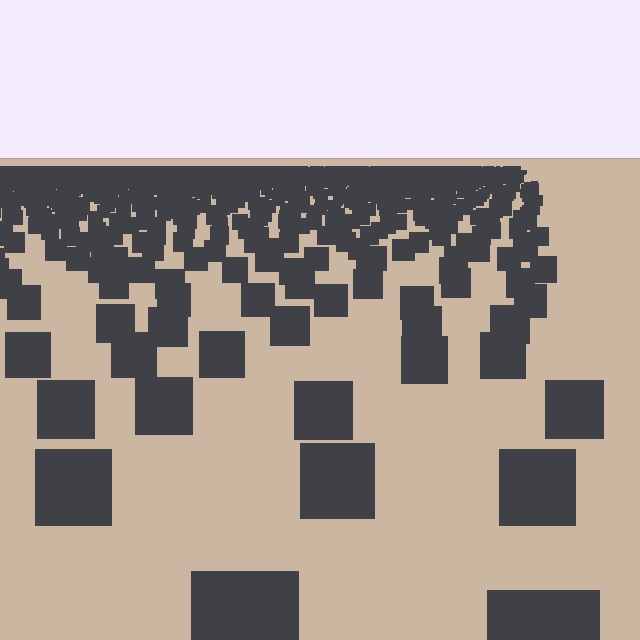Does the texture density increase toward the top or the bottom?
Density increases toward the top.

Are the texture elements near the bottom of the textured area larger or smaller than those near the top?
Larger. Near the bottom, elements are closer to the viewer and appear at a bigger on-screen size.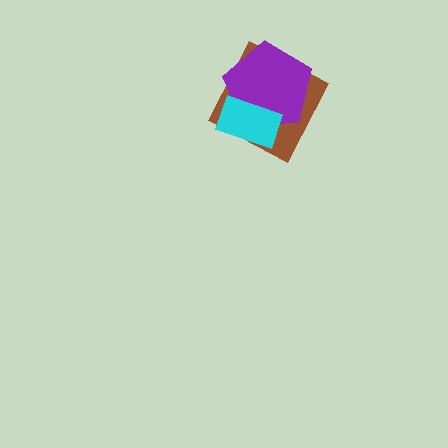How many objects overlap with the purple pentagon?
2 objects overlap with the purple pentagon.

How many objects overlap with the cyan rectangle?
2 objects overlap with the cyan rectangle.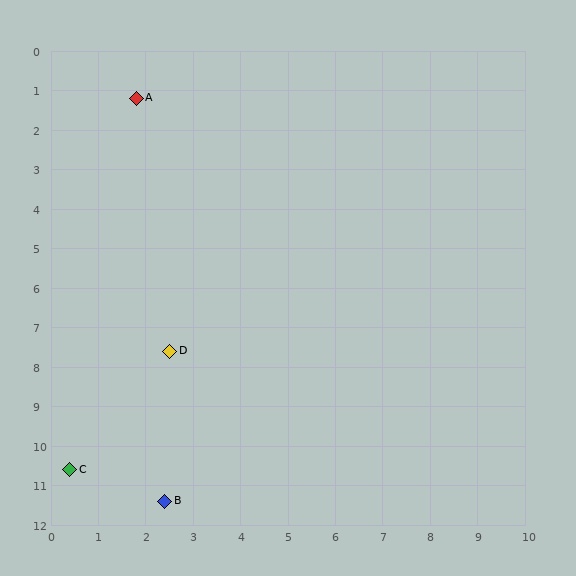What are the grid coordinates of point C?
Point C is at approximately (0.4, 10.6).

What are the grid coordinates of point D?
Point D is at approximately (2.5, 7.6).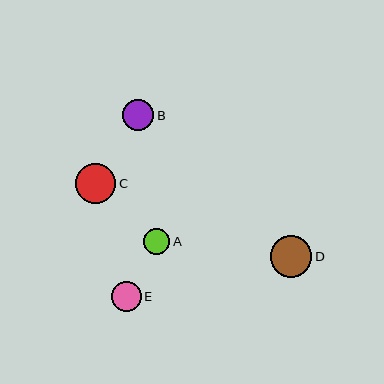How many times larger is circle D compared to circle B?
Circle D is approximately 1.3 times the size of circle B.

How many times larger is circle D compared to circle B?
Circle D is approximately 1.3 times the size of circle B.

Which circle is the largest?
Circle D is the largest with a size of approximately 41 pixels.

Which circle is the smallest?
Circle A is the smallest with a size of approximately 26 pixels.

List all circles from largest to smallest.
From largest to smallest: D, C, B, E, A.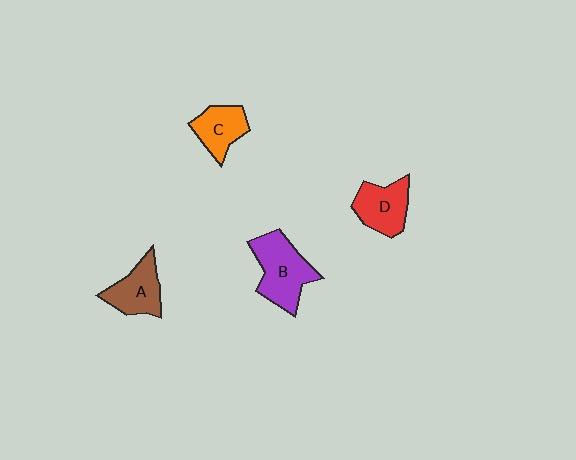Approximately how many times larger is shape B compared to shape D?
Approximately 1.3 times.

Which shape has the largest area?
Shape B (purple).